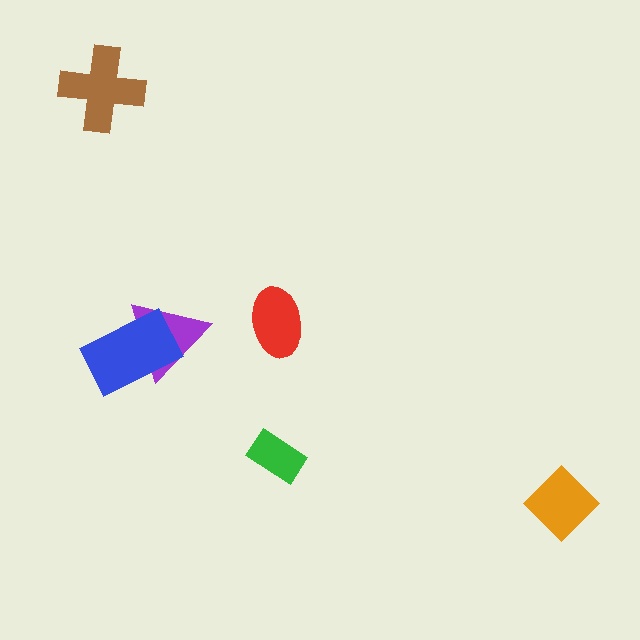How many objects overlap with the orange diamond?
0 objects overlap with the orange diamond.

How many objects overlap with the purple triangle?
1 object overlaps with the purple triangle.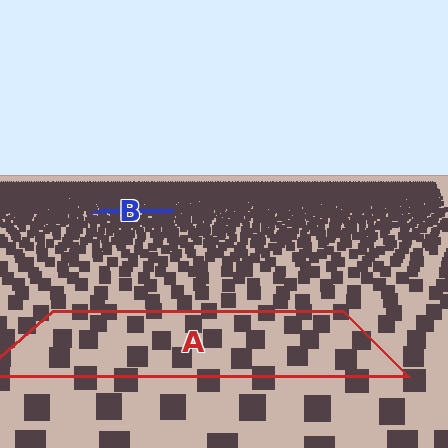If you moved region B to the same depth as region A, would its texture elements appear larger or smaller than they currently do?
They would appear larger. At a closer depth, the same texture elements are projected at a bigger on-screen size.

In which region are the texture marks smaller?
The texture marks are smaller in region B, because it is farther away.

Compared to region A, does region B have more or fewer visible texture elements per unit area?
Region B has more texture elements per unit area — they are packed more densely because it is farther away.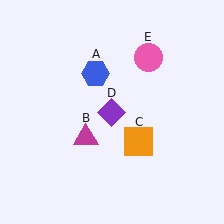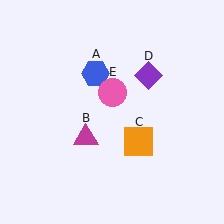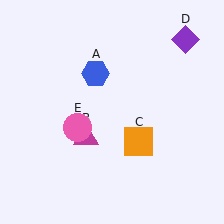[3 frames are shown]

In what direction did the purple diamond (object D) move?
The purple diamond (object D) moved up and to the right.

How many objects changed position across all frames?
2 objects changed position: purple diamond (object D), pink circle (object E).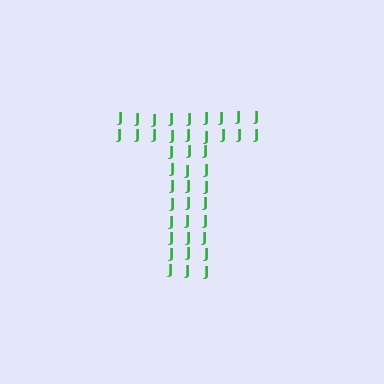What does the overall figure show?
The overall figure shows the letter T.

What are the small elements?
The small elements are letter J's.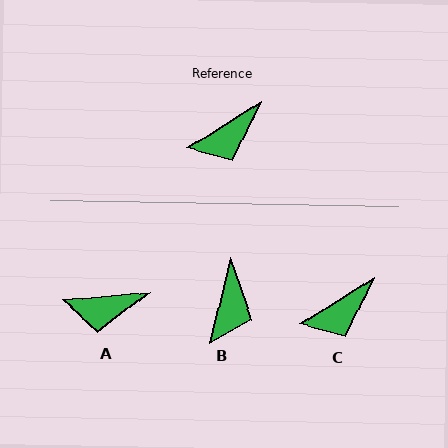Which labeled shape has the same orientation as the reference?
C.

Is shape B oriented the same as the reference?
No, it is off by about 44 degrees.